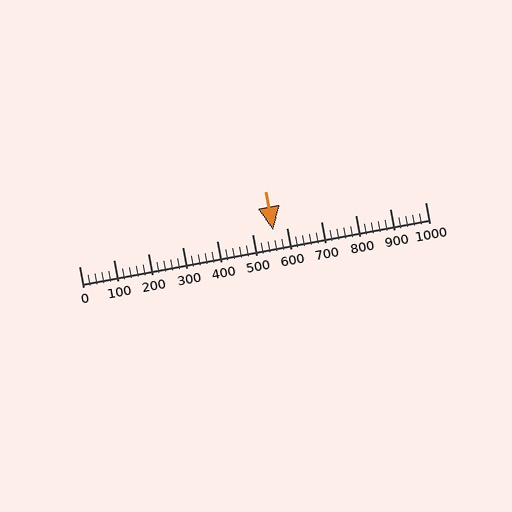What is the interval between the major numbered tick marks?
The major tick marks are spaced 100 units apart.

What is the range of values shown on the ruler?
The ruler shows values from 0 to 1000.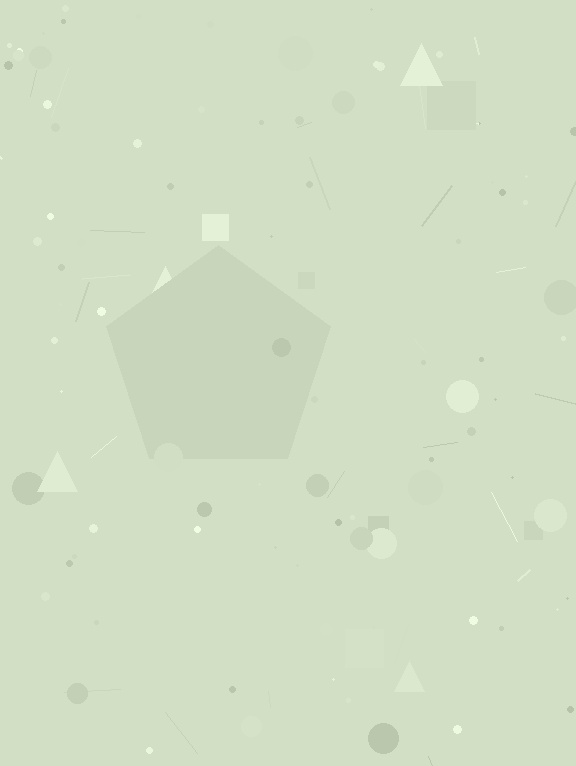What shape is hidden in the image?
A pentagon is hidden in the image.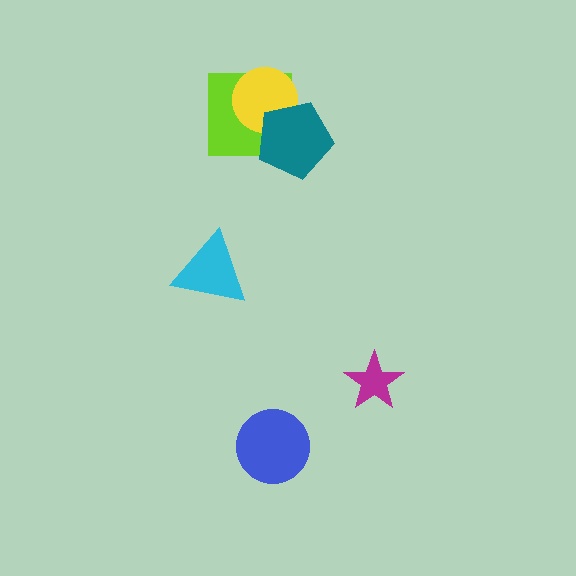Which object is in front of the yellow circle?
The teal pentagon is in front of the yellow circle.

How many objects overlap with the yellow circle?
2 objects overlap with the yellow circle.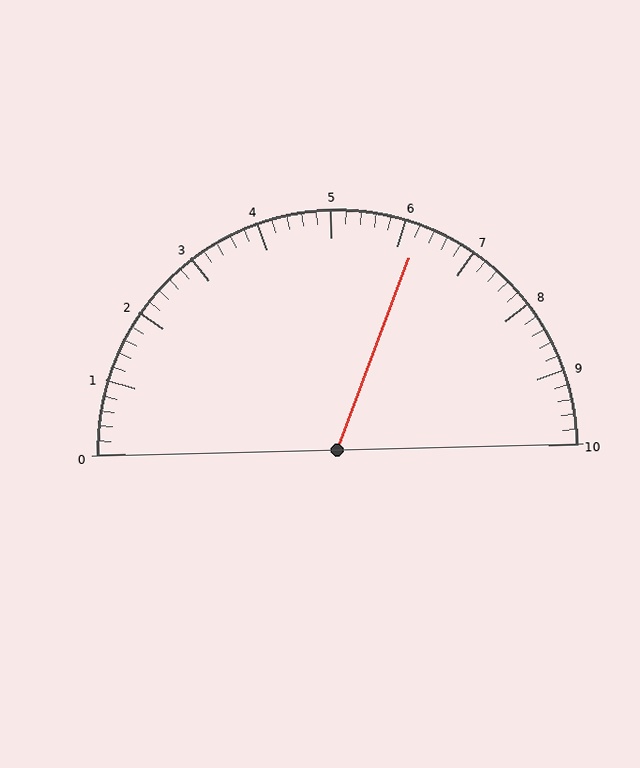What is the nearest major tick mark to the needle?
The nearest major tick mark is 6.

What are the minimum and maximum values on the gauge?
The gauge ranges from 0 to 10.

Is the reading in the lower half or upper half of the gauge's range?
The reading is in the upper half of the range (0 to 10).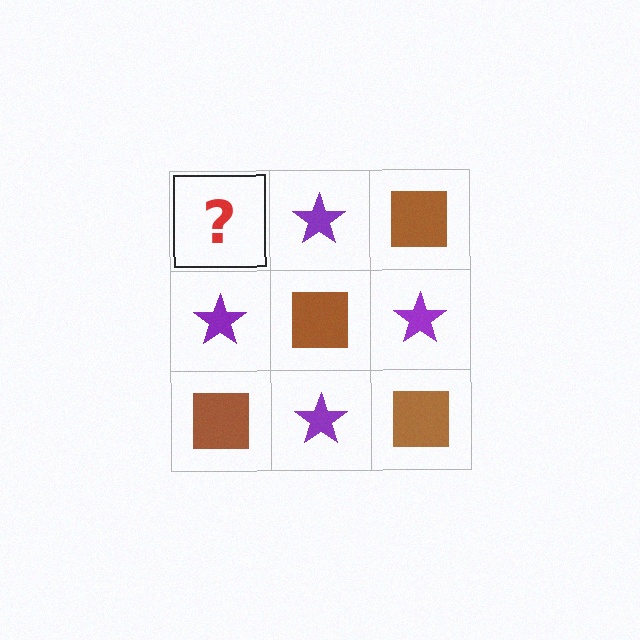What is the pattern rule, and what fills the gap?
The rule is that it alternates brown square and purple star in a checkerboard pattern. The gap should be filled with a brown square.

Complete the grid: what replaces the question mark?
The question mark should be replaced with a brown square.